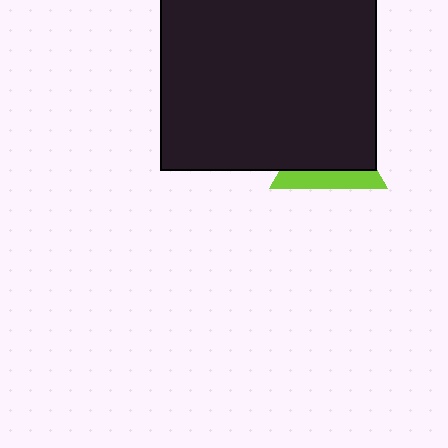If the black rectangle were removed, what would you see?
You would see the complete lime triangle.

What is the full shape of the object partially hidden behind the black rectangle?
The partially hidden object is a lime triangle.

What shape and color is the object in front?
The object in front is a black rectangle.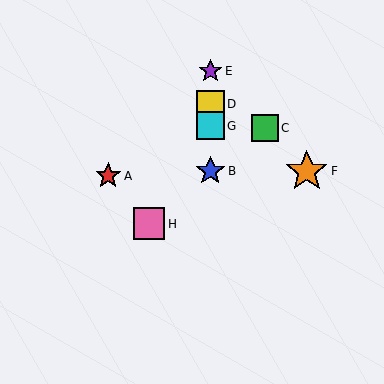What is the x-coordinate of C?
Object C is at x≈265.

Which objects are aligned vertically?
Objects B, D, E, G are aligned vertically.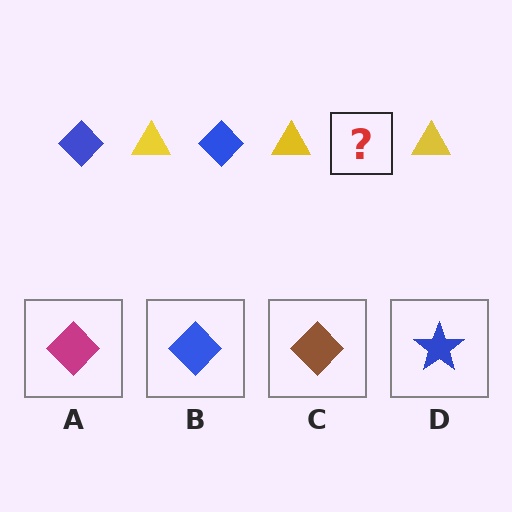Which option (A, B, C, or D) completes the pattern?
B.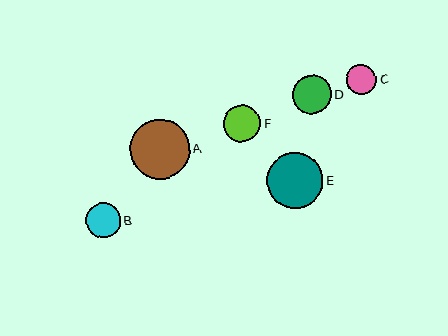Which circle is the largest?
Circle A is the largest with a size of approximately 59 pixels.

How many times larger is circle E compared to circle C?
Circle E is approximately 1.9 times the size of circle C.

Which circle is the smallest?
Circle C is the smallest with a size of approximately 30 pixels.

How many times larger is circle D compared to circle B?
Circle D is approximately 1.1 times the size of circle B.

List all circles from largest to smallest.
From largest to smallest: A, E, D, F, B, C.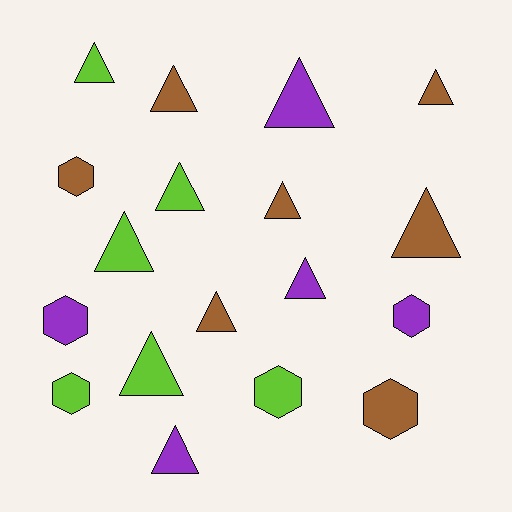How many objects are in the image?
There are 18 objects.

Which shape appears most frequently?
Triangle, with 12 objects.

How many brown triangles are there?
There are 5 brown triangles.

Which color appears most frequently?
Brown, with 7 objects.